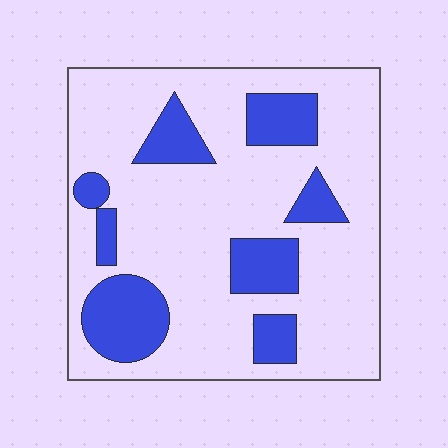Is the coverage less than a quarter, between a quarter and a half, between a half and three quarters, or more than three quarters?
Less than a quarter.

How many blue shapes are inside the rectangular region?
8.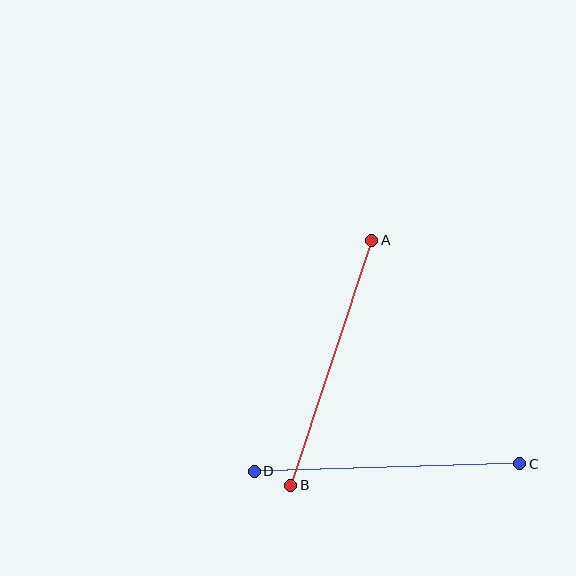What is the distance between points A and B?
The distance is approximately 258 pixels.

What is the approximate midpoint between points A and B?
The midpoint is at approximately (331, 363) pixels.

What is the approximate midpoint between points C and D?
The midpoint is at approximately (387, 468) pixels.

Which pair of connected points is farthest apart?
Points C and D are farthest apart.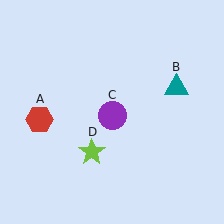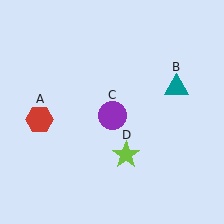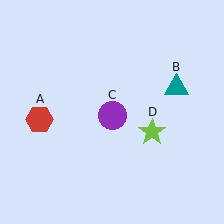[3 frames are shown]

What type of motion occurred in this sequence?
The lime star (object D) rotated counterclockwise around the center of the scene.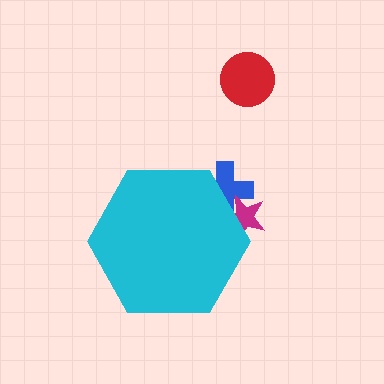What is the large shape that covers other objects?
A cyan hexagon.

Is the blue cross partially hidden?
Yes, the blue cross is partially hidden behind the cyan hexagon.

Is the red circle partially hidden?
No, the red circle is fully visible.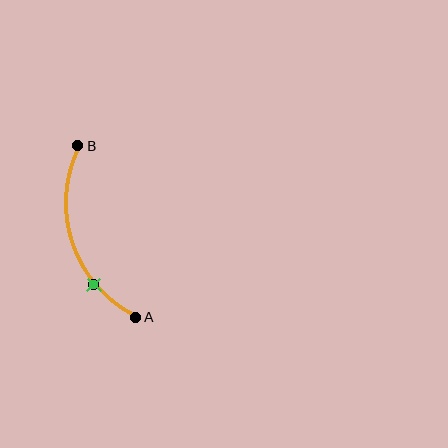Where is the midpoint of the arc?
The arc midpoint is the point on the curve farthest from the straight line joining A and B. It sits to the left of that line.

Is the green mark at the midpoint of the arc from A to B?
No. The green mark lies on the arc but is closer to endpoint A. The arc midpoint would be at the point on the curve equidistant along the arc from both A and B.